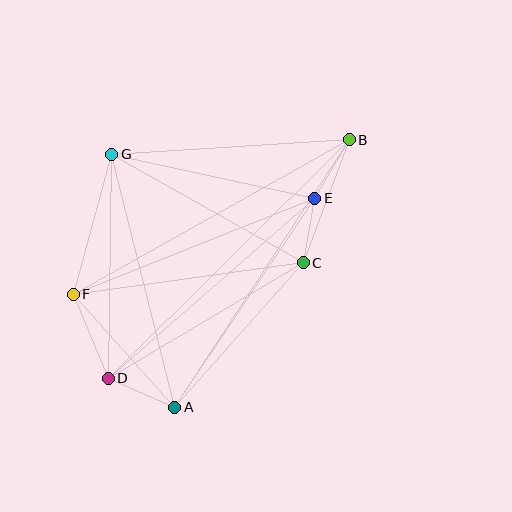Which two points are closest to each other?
Points C and E are closest to each other.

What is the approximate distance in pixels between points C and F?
The distance between C and F is approximately 232 pixels.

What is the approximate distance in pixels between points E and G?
The distance between E and G is approximately 208 pixels.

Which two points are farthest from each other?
Points B and D are farthest from each other.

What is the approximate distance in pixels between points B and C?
The distance between B and C is approximately 131 pixels.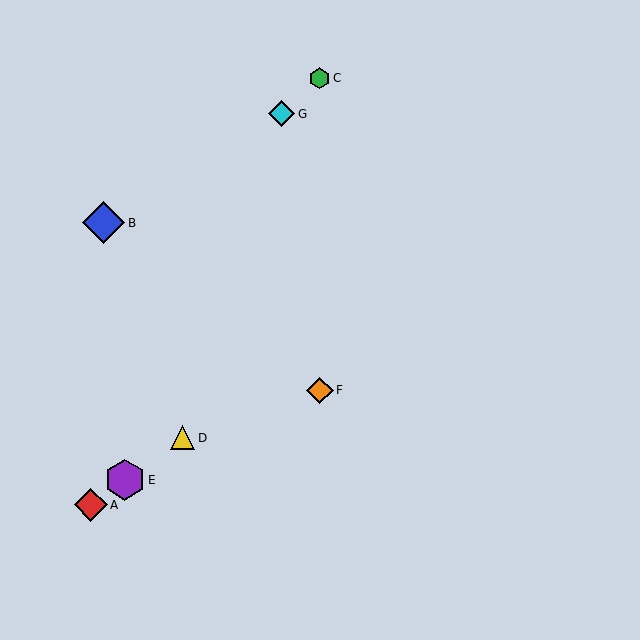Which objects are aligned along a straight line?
Objects A, D, E are aligned along a straight line.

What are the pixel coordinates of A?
Object A is at (91, 505).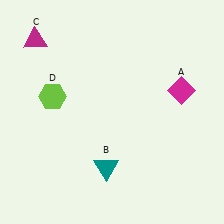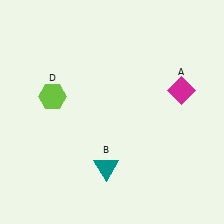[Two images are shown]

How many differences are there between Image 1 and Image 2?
There is 1 difference between the two images.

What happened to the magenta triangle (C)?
The magenta triangle (C) was removed in Image 2. It was in the top-left area of Image 1.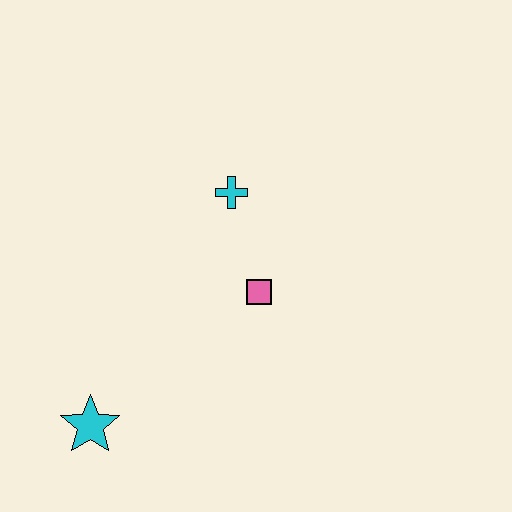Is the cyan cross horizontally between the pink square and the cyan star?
Yes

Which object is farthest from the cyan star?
The cyan cross is farthest from the cyan star.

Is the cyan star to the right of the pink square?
No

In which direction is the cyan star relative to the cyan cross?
The cyan star is below the cyan cross.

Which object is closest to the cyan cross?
The pink square is closest to the cyan cross.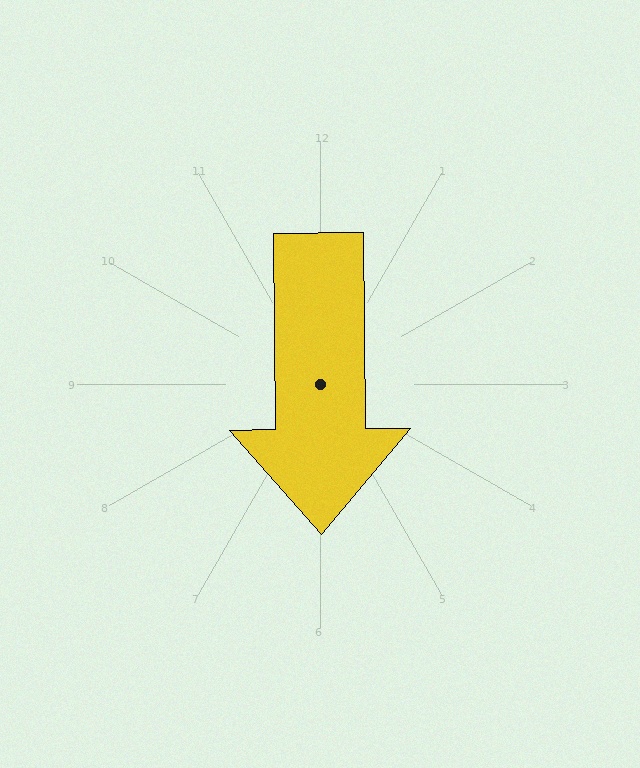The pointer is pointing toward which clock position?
Roughly 6 o'clock.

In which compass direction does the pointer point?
South.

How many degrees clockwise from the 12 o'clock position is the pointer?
Approximately 179 degrees.